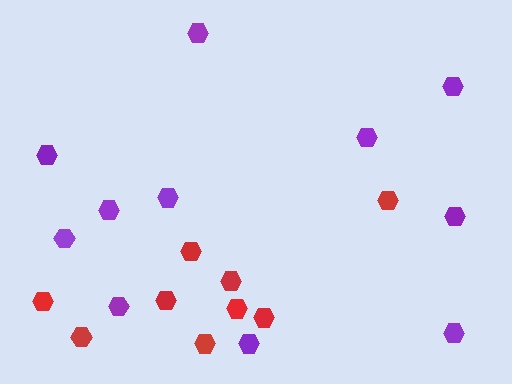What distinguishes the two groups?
There are 2 groups: one group of red hexagons (9) and one group of purple hexagons (11).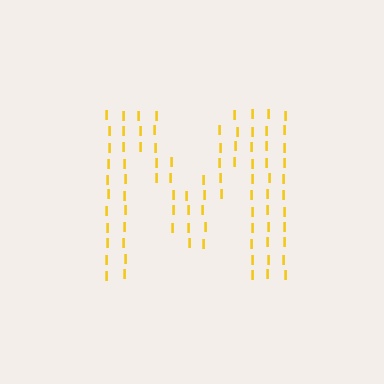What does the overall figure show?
The overall figure shows the letter M.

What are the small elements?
The small elements are letter I's.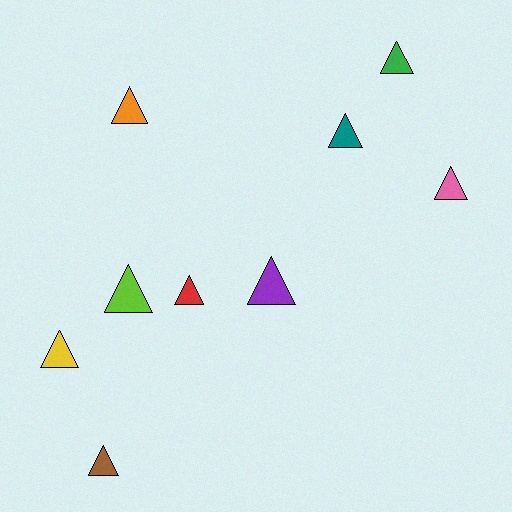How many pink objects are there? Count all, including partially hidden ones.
There is 1 pink object.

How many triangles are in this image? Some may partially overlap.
There are 9 triangles.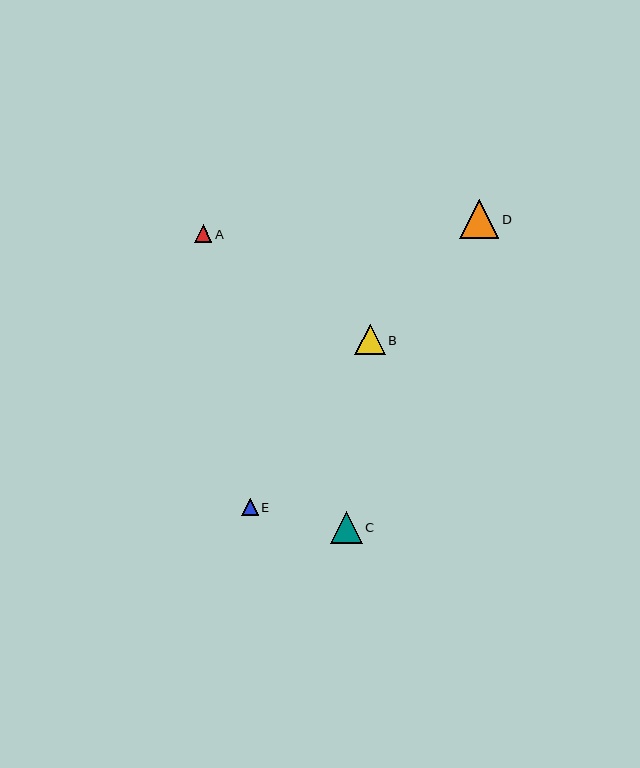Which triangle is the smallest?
Triangle E is the smallest with a size of approximately 16 pixels.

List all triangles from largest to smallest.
From largest to smallest: D, C, B, A, E.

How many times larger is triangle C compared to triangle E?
Triangle C is approximately 1.9 times the size of triangle E.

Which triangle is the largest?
Triangle D is the largest with a size of approximately 39 pixels.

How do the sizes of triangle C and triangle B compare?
Triangle C and triangle B are approximately the same size.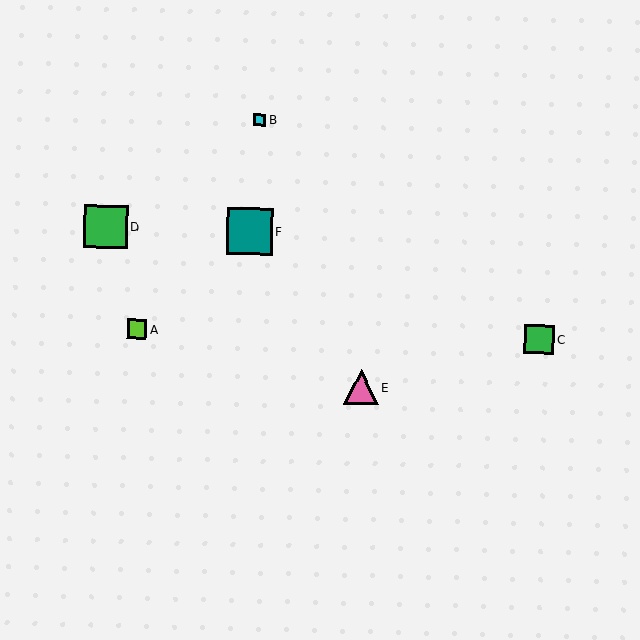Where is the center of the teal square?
The center of the teal square is at (249, 231).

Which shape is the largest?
The teal square (labeled F) is the largest.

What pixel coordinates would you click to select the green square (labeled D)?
Click at (106, 227) to select the green square D.